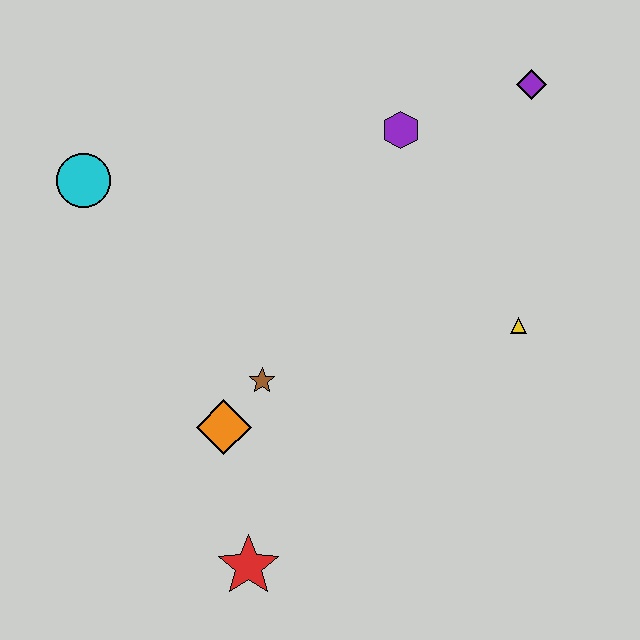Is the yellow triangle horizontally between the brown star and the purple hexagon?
No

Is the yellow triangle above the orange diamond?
Yes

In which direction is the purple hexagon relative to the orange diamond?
The purple hexagon is above the orange diamond.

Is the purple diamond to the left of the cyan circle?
No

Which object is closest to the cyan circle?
The brown star is closest to the cyan circle.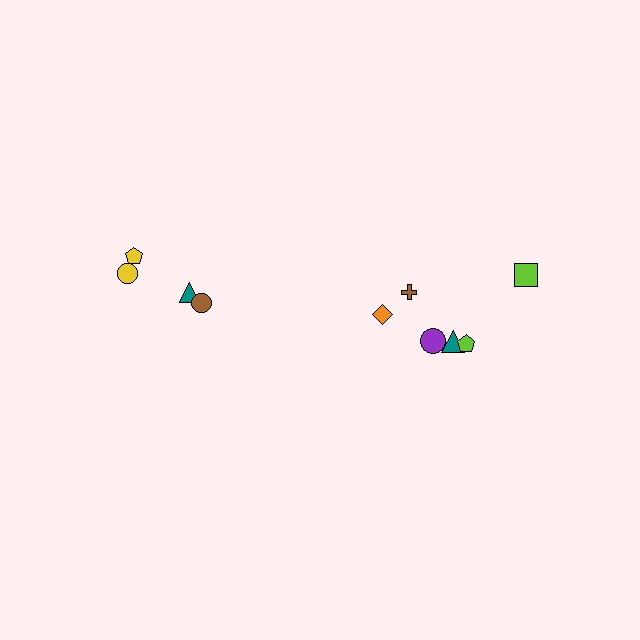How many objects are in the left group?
There are 4 objects.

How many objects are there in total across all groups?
There are 10 objects.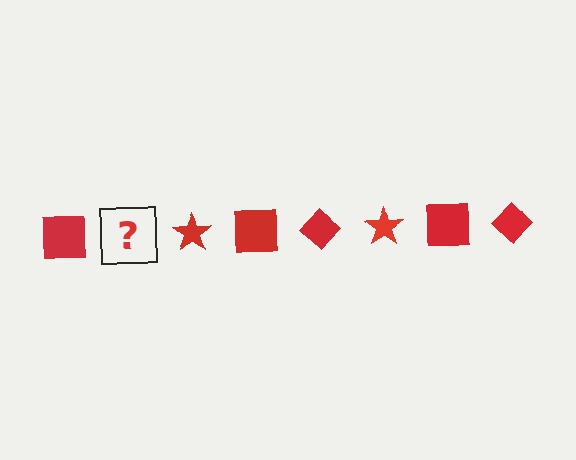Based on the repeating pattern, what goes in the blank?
The blank should be a red diamond.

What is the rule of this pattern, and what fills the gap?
The rule is that the pattern cycles through square, diamond, star shapes in red. The gap should be filled with a red diamond.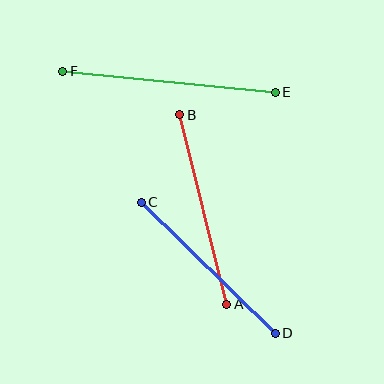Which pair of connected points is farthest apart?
Points E and F are farthest apart.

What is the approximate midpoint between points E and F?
The midpoint is at approximately (169, 82) pixels.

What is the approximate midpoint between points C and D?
The midpoint is at approximately (208, 268) pixels.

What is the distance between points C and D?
The distance is approximately 187 pixels.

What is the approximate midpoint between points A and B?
The midpoint is at approximately (203, 210) pixels.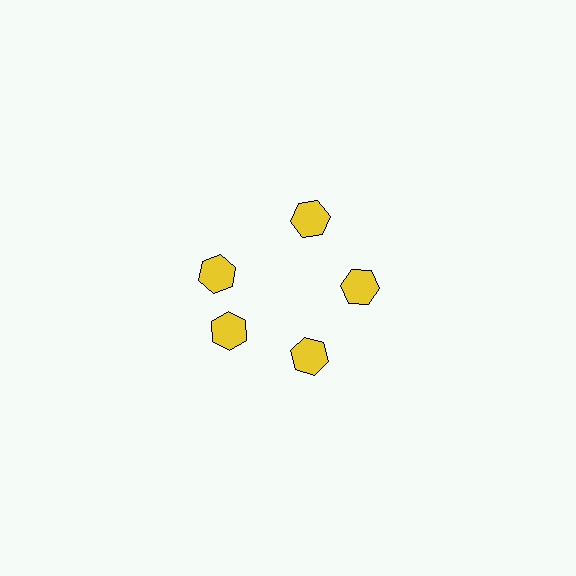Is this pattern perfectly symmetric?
No. The 5 yellow hexagons are arranged in a ring, but one element near the 10 o'clock position is rotated out of alignment along the ring, breaking the 5-fold rotational symmetry.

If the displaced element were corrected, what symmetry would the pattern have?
It would have 5-fold rotational symmetry — the pattern would map onto itself every 72 degrees.